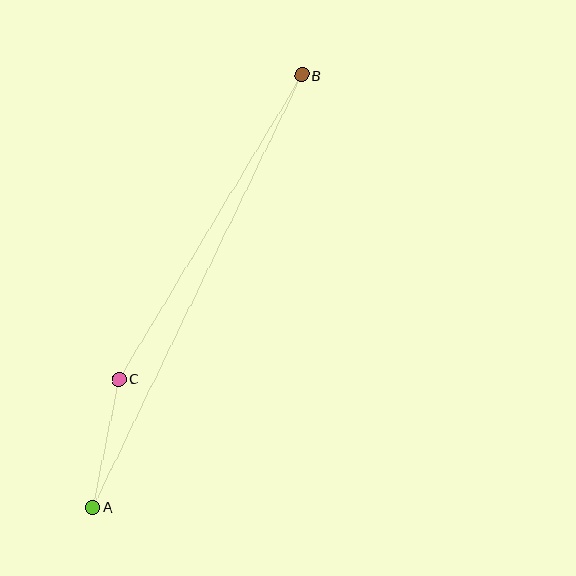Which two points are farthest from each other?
Points A and B are farthest from each other.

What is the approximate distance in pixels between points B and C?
The distance between B and C is approximately 355 pixels.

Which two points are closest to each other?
Points A and C are closest to each other.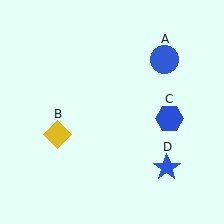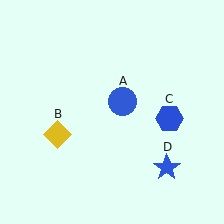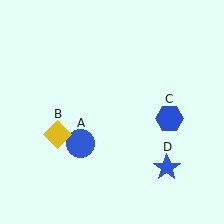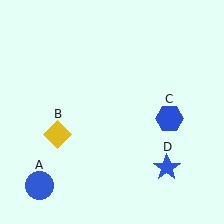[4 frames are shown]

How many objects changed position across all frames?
1 object changed position: blue circle (object A).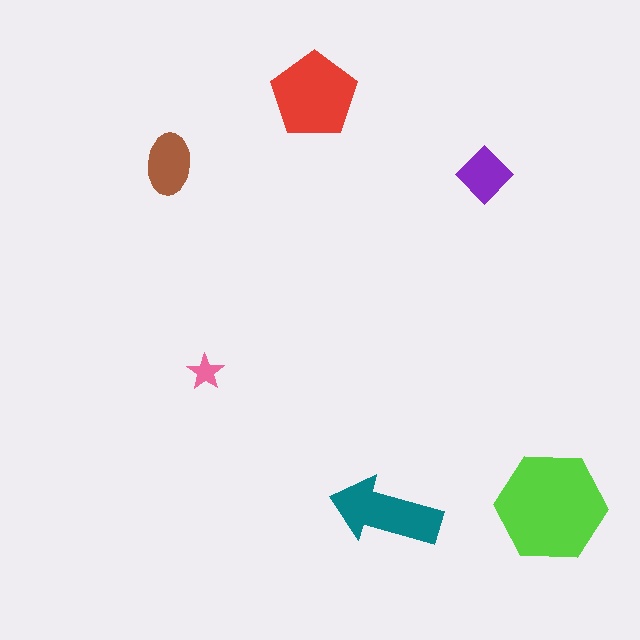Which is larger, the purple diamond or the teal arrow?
The teal arrow.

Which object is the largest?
The lime hexagon.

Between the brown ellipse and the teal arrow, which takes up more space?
The teal arrow.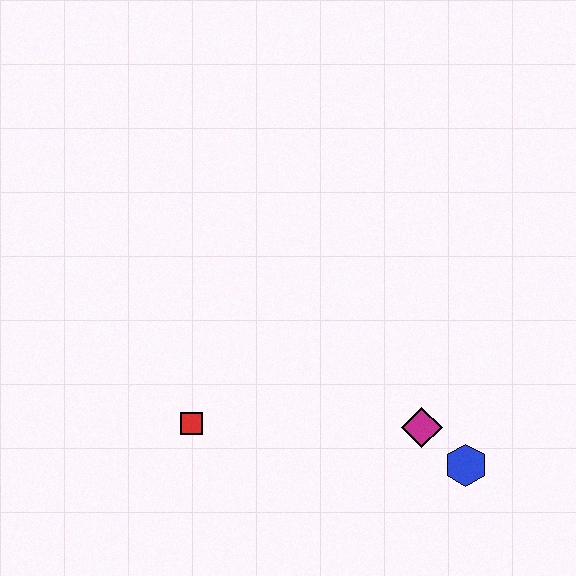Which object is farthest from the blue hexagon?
The red square is farthest from the blue hexagon.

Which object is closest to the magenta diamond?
The blue hexagon is closest to the magenta diamond.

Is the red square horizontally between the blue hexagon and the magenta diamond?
No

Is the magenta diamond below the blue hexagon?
No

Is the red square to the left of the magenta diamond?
Yes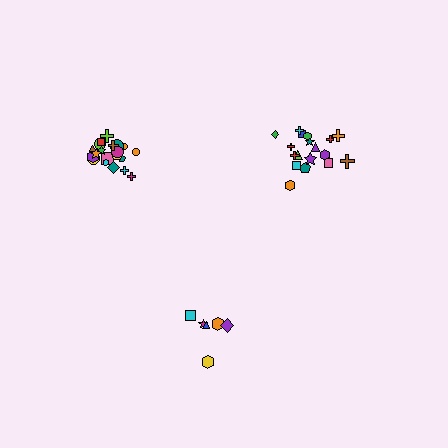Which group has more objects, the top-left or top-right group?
The top-left group.